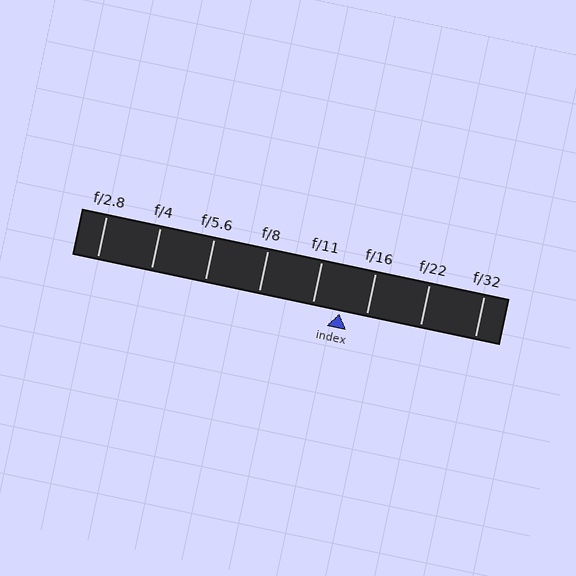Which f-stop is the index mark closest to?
The index mark is closest to f/16.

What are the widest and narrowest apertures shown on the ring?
The widest aperture shown is f/2.8 and the narrowest is f/32.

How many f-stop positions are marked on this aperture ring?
There are 8 f-stop positions marked.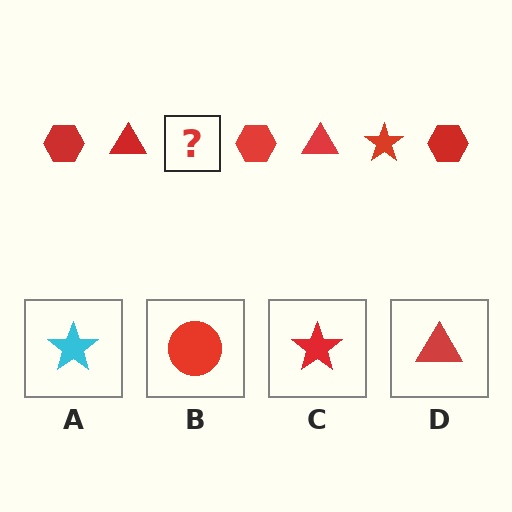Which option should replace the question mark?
Option C.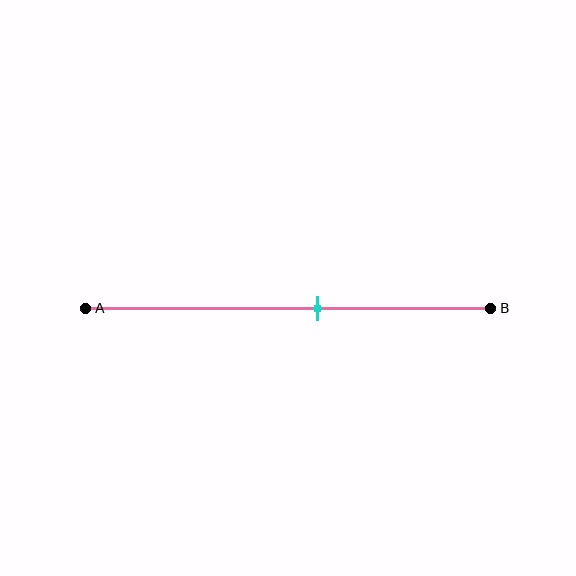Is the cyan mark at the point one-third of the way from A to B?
No, the mark is at about 55% from A, not at the 33% one-third point.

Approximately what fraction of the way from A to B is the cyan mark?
The cyan mark is approximately 55% of the way from A to B.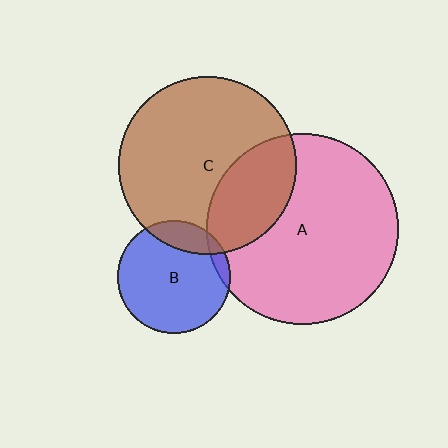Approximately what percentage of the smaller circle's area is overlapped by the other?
Approximately 15%.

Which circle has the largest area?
Circle A (pink).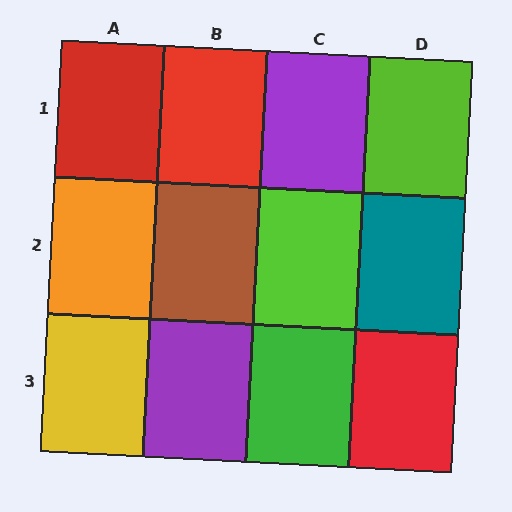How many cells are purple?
2 cells are purple.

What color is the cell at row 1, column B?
Red.